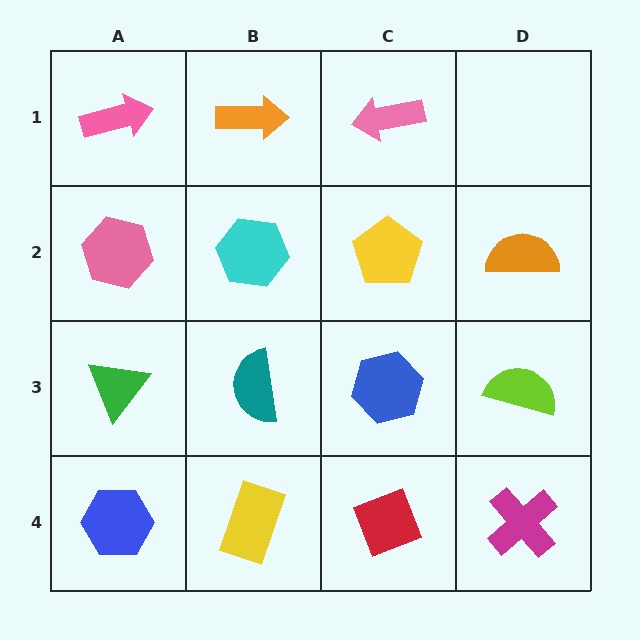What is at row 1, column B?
An orange arrow.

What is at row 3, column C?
A blue hexagon.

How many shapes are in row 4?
4 shapes.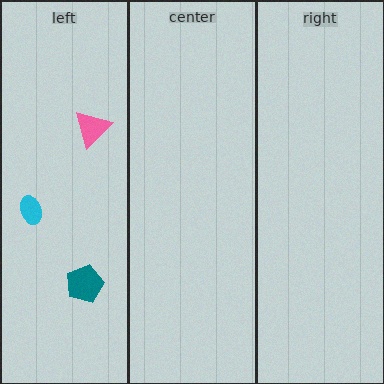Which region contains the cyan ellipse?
The left region.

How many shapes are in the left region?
3.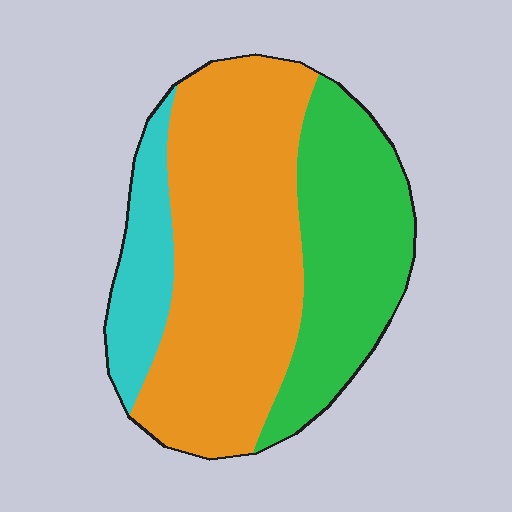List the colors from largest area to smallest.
From largest to smallest: orange, green, cyan.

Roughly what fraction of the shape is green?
Green covers about 30% of the shape.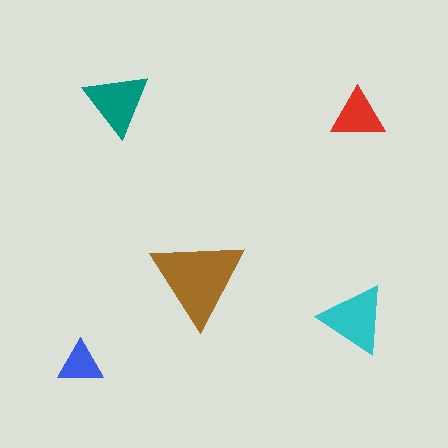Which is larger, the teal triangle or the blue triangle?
The teal one.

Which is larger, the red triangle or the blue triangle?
The red one.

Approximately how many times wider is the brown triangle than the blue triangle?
About 2 times wider.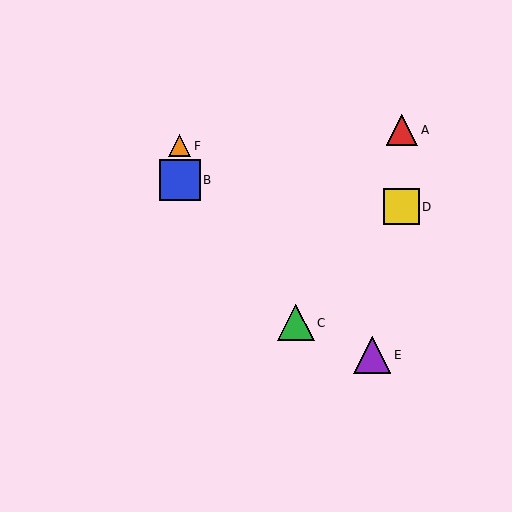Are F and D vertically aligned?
No, F is at x≈180 and D is at x≈401.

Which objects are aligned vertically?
Objects B, F are aligned vertically.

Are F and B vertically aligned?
Yes, both are at x≈180.